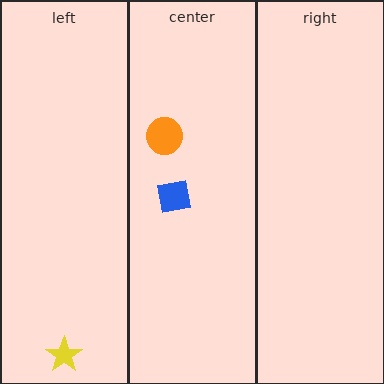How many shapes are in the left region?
1.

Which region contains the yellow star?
The left region.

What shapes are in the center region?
The blue square, the orange circle.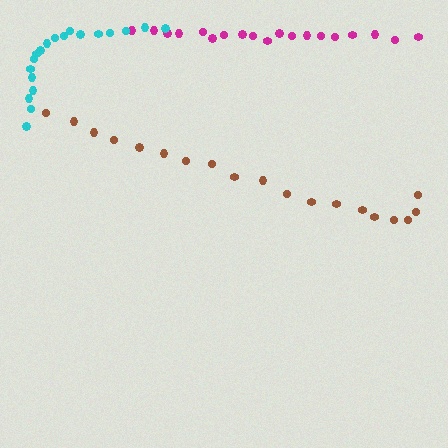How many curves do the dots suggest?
There are 3 distinct paths.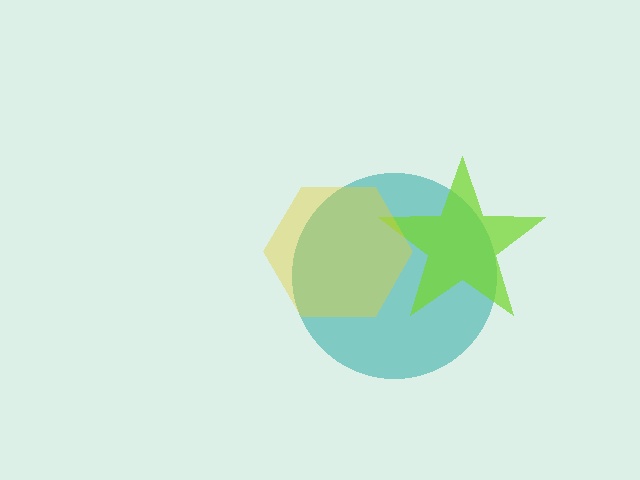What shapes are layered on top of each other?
The layered shapes are: a teal circle, a lime star, a yellow hexagon.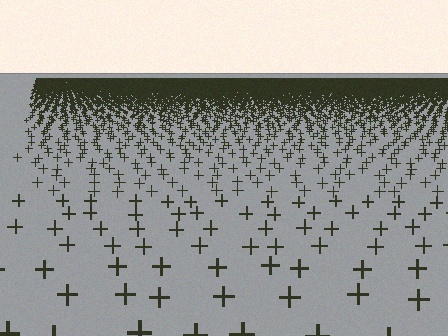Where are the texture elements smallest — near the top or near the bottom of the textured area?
Near the top.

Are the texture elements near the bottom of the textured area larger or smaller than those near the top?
Larger. Near the bottom, elements are closer to the viewer and appear at a bigger on-screen size.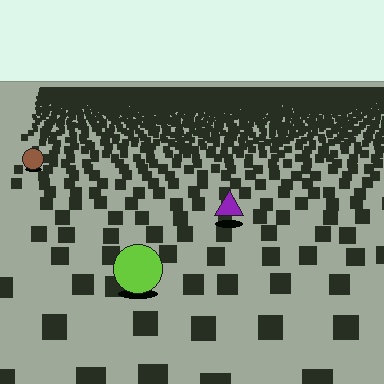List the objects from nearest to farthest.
From nearest to farthest: the lime circle, the purple triangle, the brown circle.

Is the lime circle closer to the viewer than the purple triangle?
Yes. The lime circle is closer — you can tell from the texture gradient: the ground texture is coarser near it.